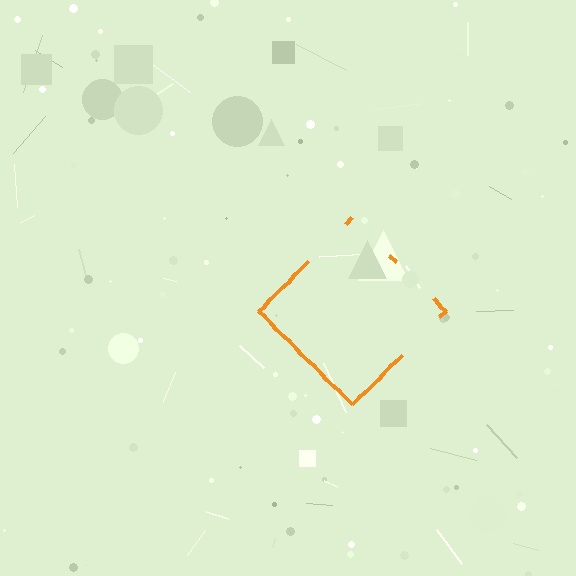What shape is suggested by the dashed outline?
The dashed outline suggests a diamond.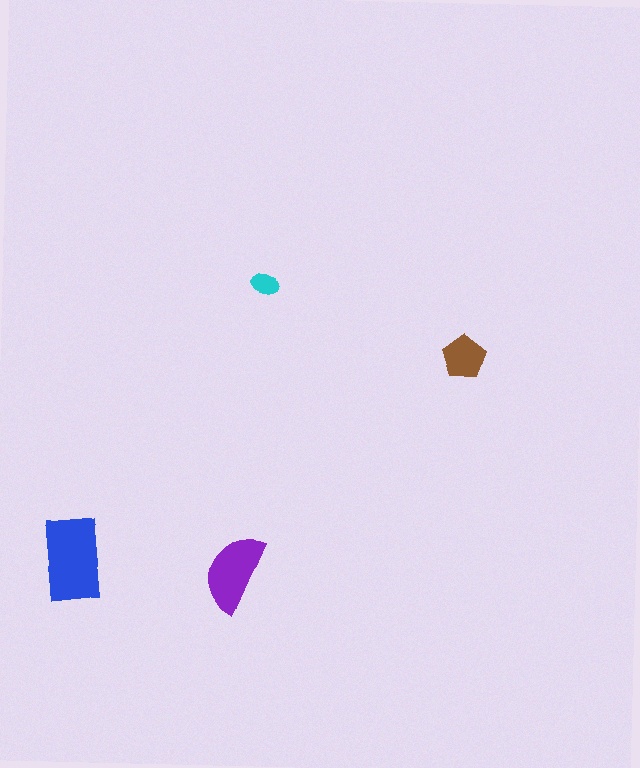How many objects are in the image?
There are 4 objects in the image.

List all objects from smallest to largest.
The cyan ellipse, the brown pentagon, the purple semicircle, the blue rectangle.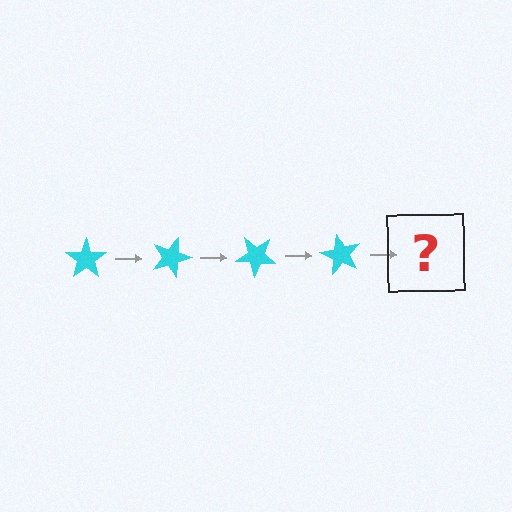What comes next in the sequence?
The next element should be a cyan star rotated 80 degrees.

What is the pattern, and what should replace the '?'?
The pattern is that the star rotates 20 degrees each step. The '?' should be a cyan star rotated 80 degrees.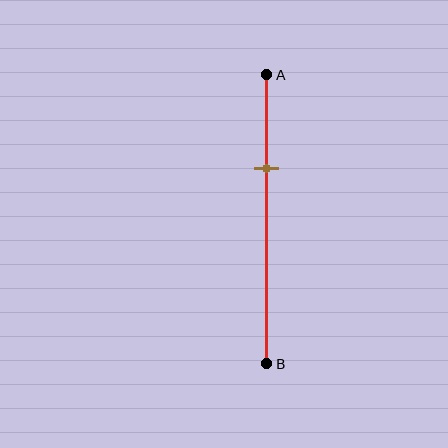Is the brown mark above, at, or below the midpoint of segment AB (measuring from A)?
The brown mark is above the midpoint of segment AB.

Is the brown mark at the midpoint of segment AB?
No, the mark is at about 30% from A, not at the 50% midpoint.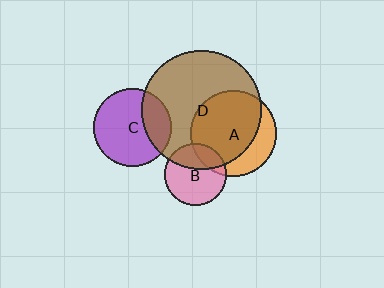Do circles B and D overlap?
Yes.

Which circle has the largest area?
Circle D (brown).